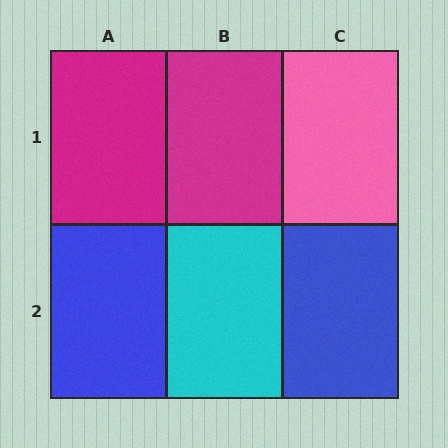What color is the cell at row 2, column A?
Blue.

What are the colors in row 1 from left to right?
Magenta, magenta, pink.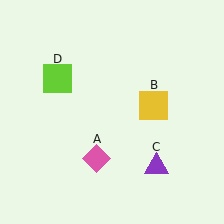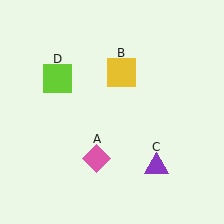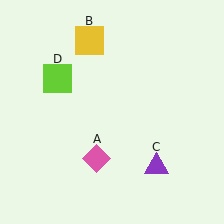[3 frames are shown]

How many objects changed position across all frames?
1 object changed position: yellow square (object B).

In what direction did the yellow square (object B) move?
The yellow square (object B) moved up and to the left.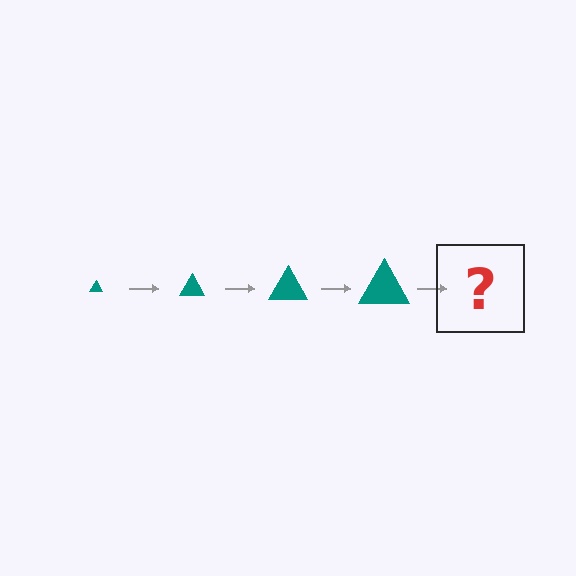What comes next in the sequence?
The next element should be a teal triangle, larger than the previous one.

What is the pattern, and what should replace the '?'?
The pattern is that the triangle gets progressively larger each step. The '?' should be a teal triangle, larger than the previous one.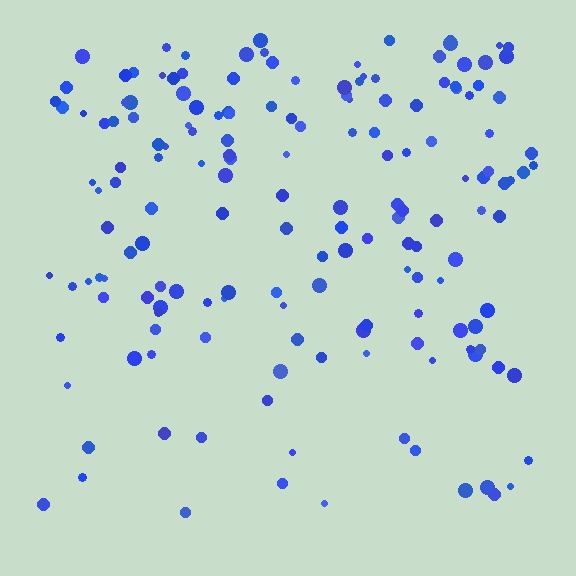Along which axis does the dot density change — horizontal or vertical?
Vertical.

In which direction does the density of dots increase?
From bottom to top, with the top side densest.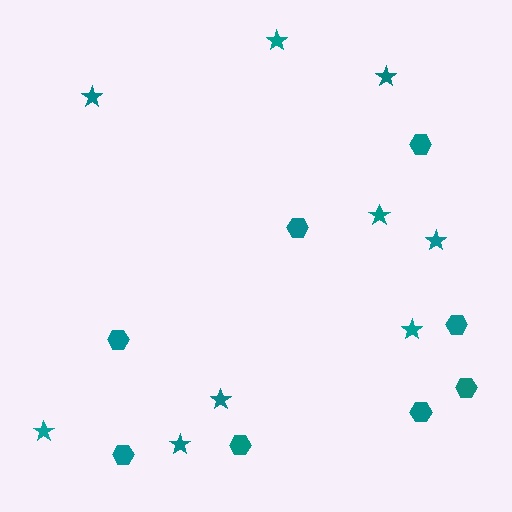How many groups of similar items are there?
There are 2 groups: one group of stars (9) and one group of hexagons (8).